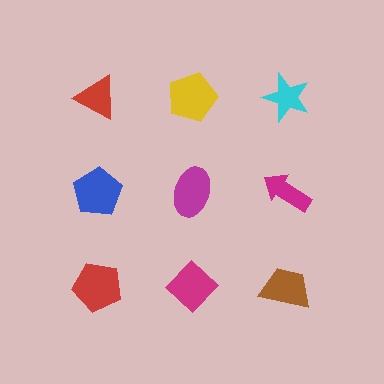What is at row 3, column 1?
A red pentagon.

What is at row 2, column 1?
A blue pentagon.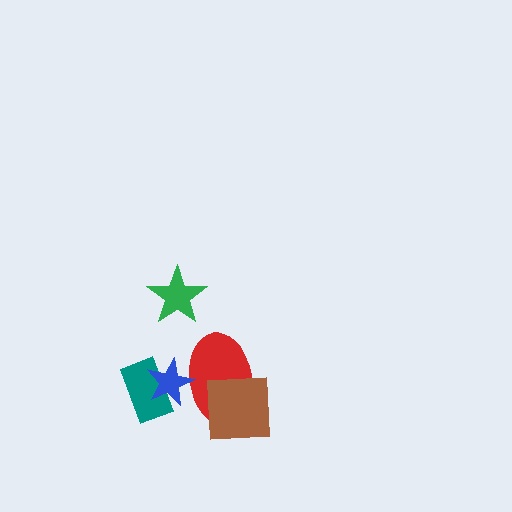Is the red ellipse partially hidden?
Yes, it is partially covered by another shape.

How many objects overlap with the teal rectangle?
1 object overlaps with the teal rectangle.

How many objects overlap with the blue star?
2 objects overlap with the blue star.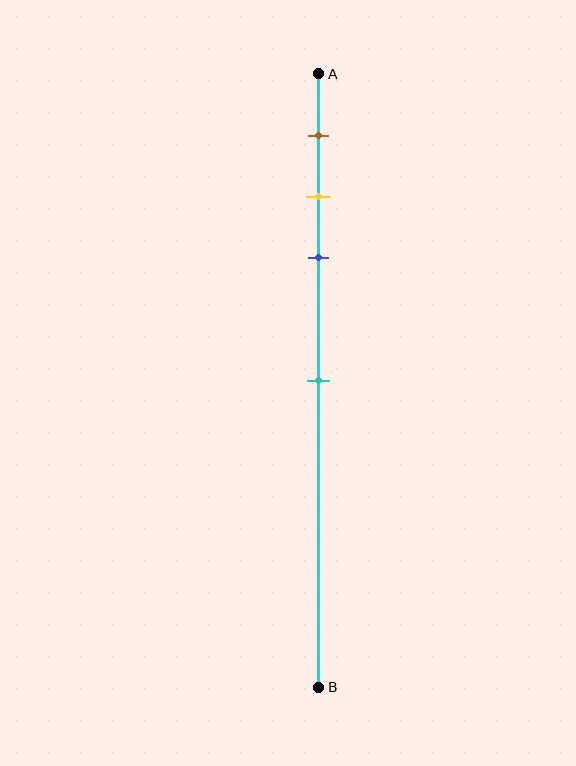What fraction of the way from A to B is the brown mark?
The brown mark is approximately 10% (0.1) of the way from A to B.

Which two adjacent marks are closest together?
The yellow and blue marks are the closest adjacent pair.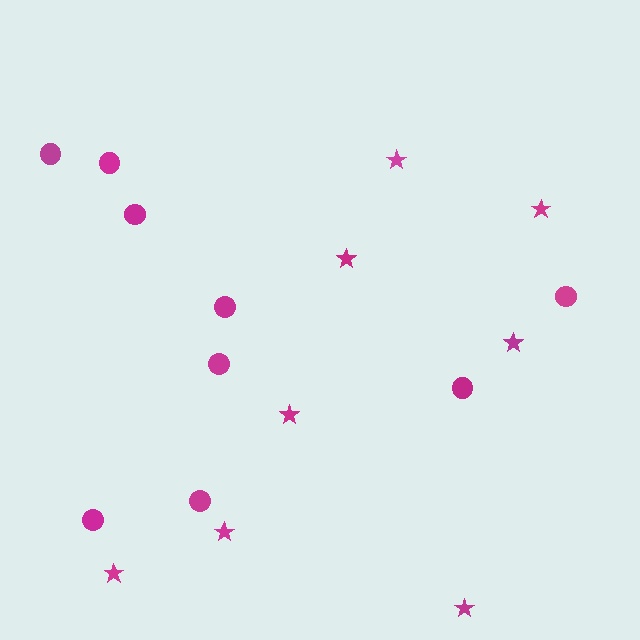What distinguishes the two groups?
There are 2 groups: one group of stars (8) and one group of circles (9).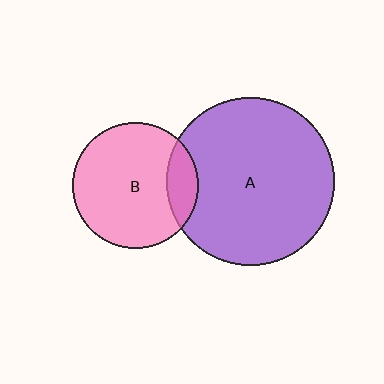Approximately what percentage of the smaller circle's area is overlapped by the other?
Approximately 15%.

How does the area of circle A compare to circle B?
Approximately 1.8 times.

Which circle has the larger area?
Circle A (purple).